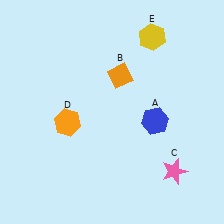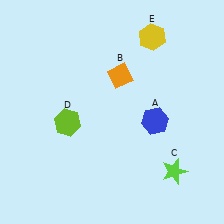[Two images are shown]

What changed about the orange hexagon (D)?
In Image 1, D is orange. In Image 2, it changed to lime.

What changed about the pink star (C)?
In Image 1, C is pink. In Image 2, it changed to lime.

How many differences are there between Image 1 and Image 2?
There are 2 differences between the two images.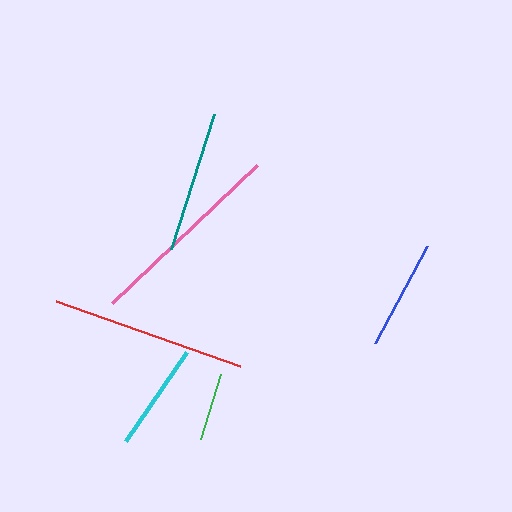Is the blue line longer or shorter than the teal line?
The teal line is longer than the blue line.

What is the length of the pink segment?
The pink segment is approximately 199 pixels long.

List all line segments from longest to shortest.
From longest to shortest: pink, red, teal, blue, cyan, green.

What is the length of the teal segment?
The teal segment is approximately 142 pixels long.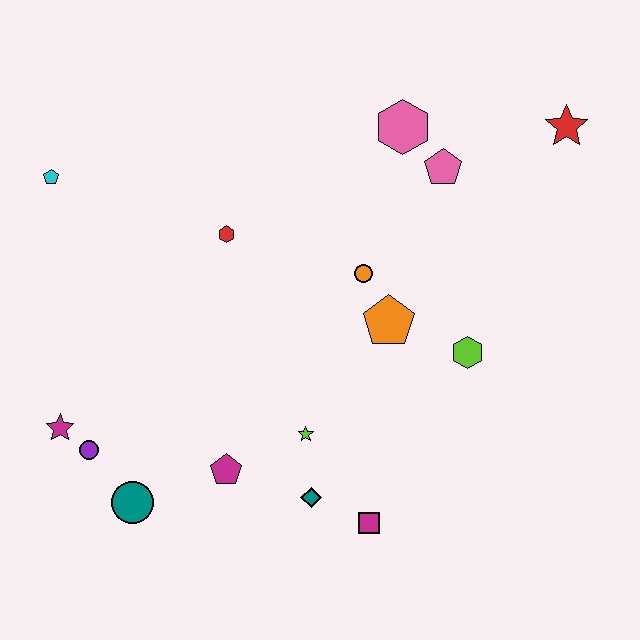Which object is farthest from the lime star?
The red star is farthest from the lime star.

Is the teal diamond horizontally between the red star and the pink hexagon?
No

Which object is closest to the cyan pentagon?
The red hexagon is closest to the cyan pentagon.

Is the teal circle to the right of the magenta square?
No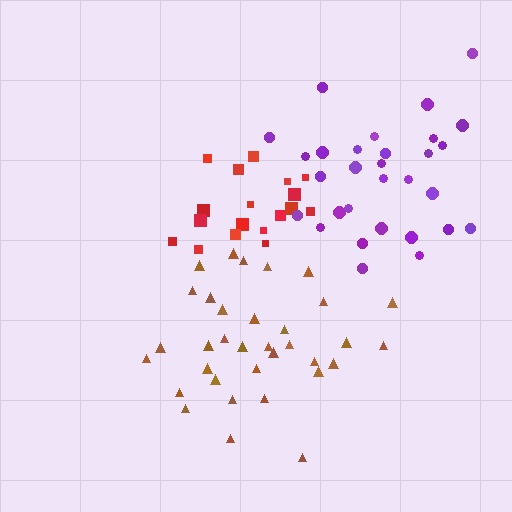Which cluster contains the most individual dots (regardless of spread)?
Brown (34).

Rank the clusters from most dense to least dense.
red, purple, brown.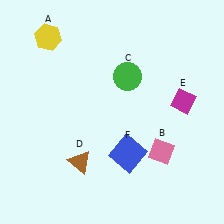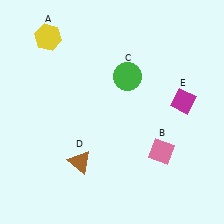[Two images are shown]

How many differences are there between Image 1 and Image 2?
There is 1 difference between the two images.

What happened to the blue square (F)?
The blue square (F) was removed in Image 2. It was in the bottom-right area of Image 1.